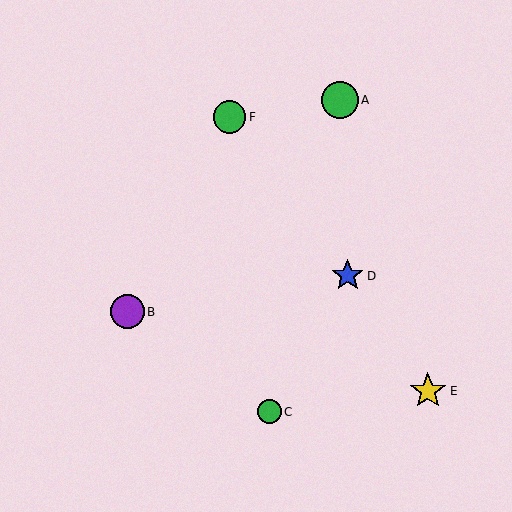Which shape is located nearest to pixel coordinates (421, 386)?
The yellow star (labeled E) at (428, 391) is nearest to that location.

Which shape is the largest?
The yellow star (labeled E) is the largest.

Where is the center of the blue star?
The center of the blue star is at (348, 276).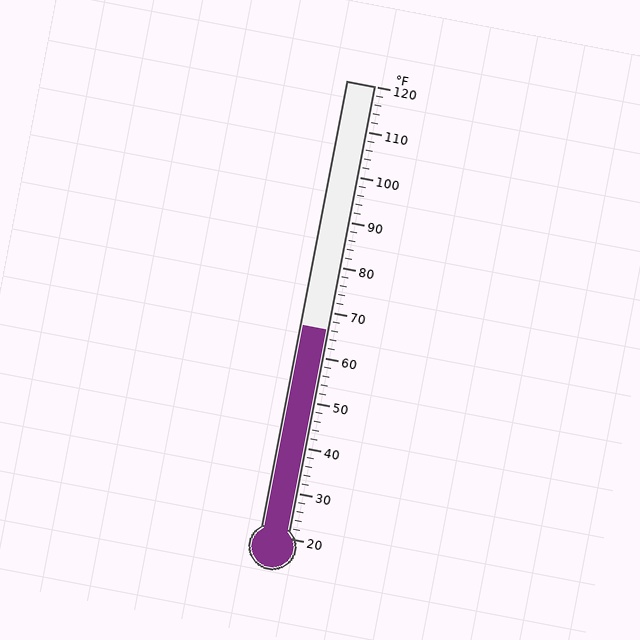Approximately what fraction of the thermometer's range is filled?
The thermometer is filled to approximately 45% of its range.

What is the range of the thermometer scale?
The thermometer scale ranges from 20°F to 120°F.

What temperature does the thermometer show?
The thermometer shows approximately 66°F.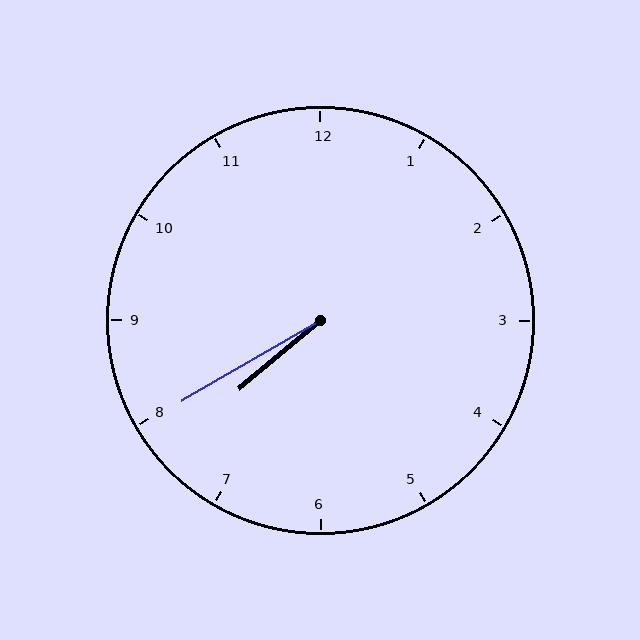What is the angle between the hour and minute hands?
Approximately 10 degrees.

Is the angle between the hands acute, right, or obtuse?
It is acute.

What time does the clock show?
7:40.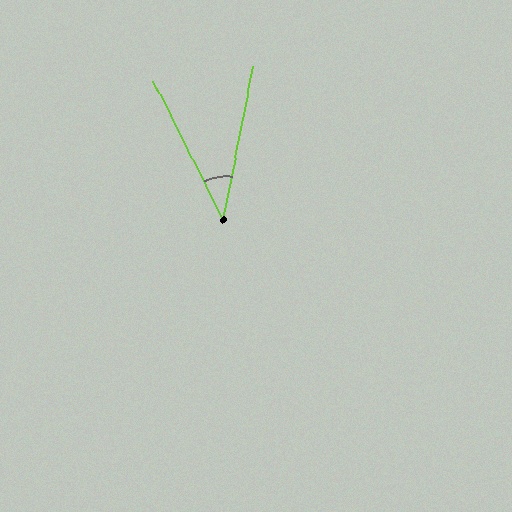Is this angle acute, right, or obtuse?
It is acute.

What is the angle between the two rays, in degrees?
Approximately 38 degrees.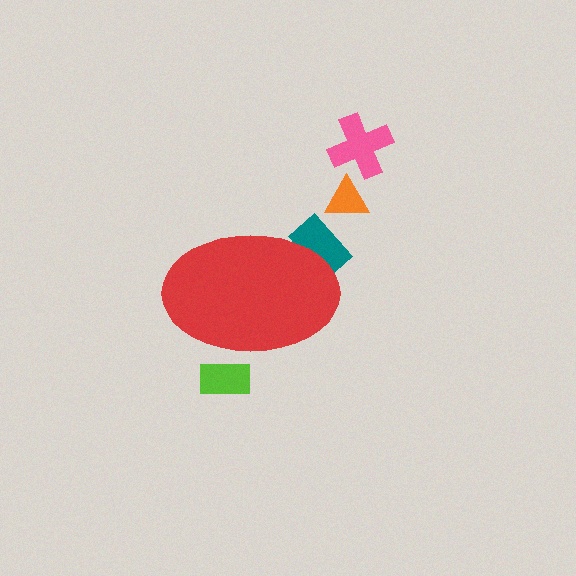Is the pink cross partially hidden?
No, the pink cross is fully visible.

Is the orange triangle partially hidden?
No, the orange triangle is fully visible.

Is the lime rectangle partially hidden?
Yes, the lime rectangle is partially hidden behind the red ellipse.